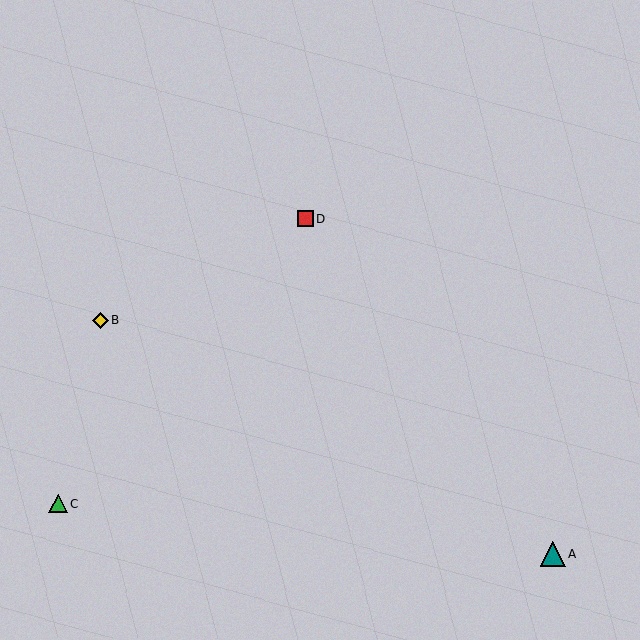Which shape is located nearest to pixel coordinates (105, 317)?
The yellow diamond (labeled B) at (101, 320) is nearest to that location.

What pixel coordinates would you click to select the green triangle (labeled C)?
Click at (58, 503) to select the green triangle C.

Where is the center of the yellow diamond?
The center of the yellow diamond is at (101, 320).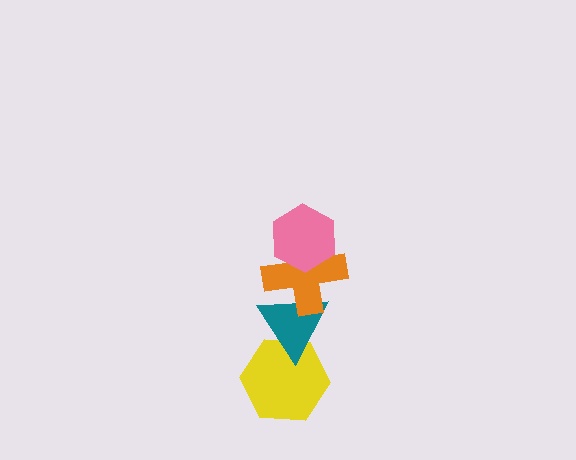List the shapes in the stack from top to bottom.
From top to bottom: the pink hexagon, the orange cross, the teal triangle, the yellow hexagon.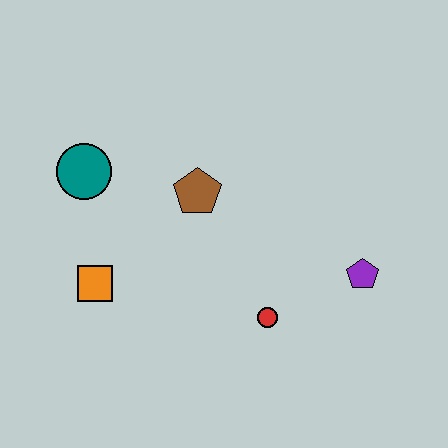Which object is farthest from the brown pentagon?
The purple pentagon is farthest from the brown pentagon.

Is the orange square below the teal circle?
Yes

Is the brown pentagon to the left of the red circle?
Yes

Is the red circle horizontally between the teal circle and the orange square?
No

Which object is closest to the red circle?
The purple pentagon is closest to the red circle.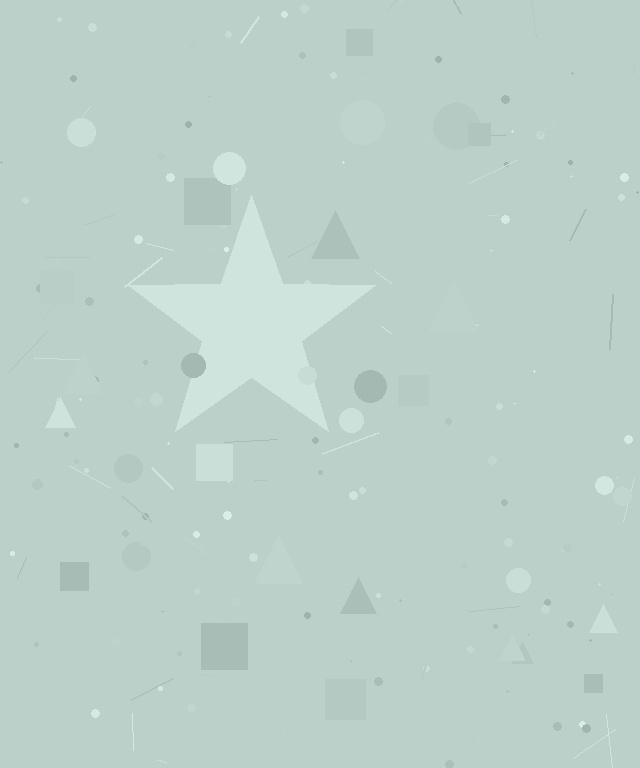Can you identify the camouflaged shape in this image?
The camouflaged shape is a star.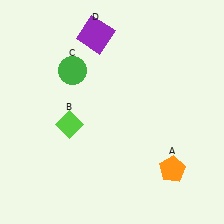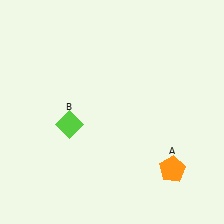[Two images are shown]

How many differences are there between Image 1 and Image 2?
There are 2 differences between the two images.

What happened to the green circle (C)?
The green circle (C) was removed in Image 2. It was in the top-left area of Image 1.